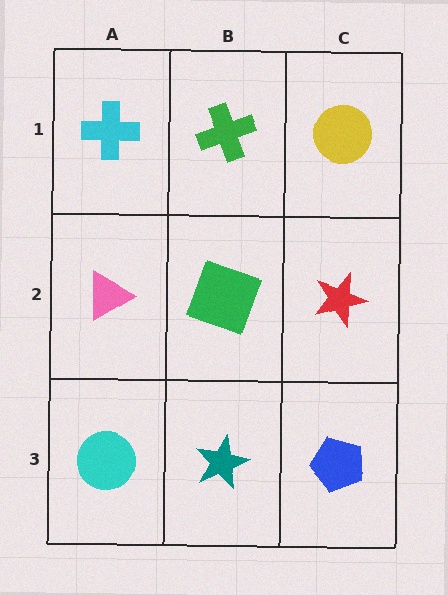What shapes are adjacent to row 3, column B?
A green square (row 2, column B), a cyan circle (row 3, column A), a blue pentagon (row 3, column C).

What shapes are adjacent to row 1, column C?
A red star (row 2, column C), a green cross (row 1, column B).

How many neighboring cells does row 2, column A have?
3.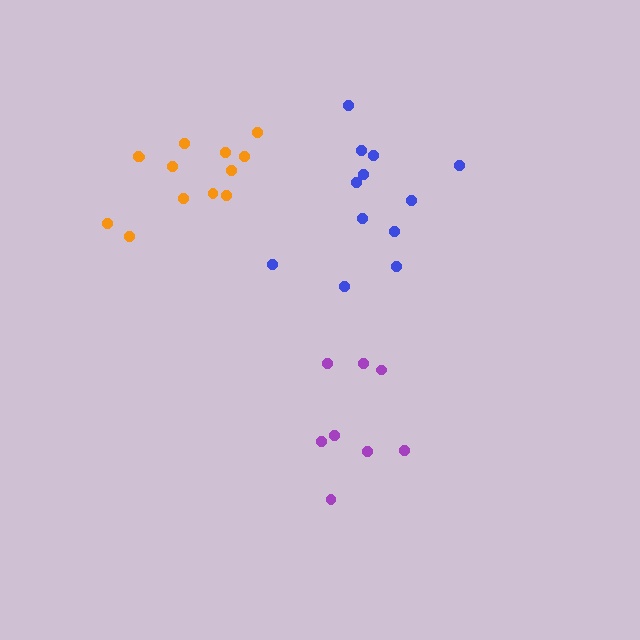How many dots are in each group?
Group 1: 8 dots, Group 2: 12 dots, Group 3: 13 dots (33 total).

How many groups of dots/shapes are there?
There are 3 groups.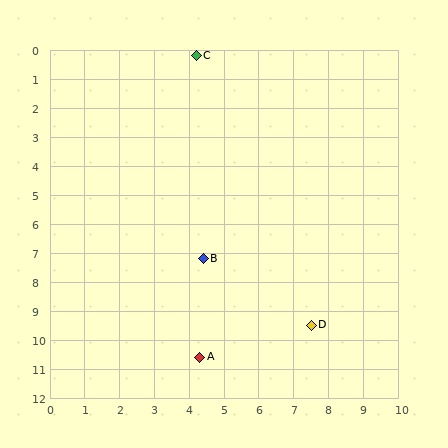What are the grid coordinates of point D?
Point D is at approximately (7.5, 9.5).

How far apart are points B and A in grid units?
Points B and A are about 3.4 grid units apart.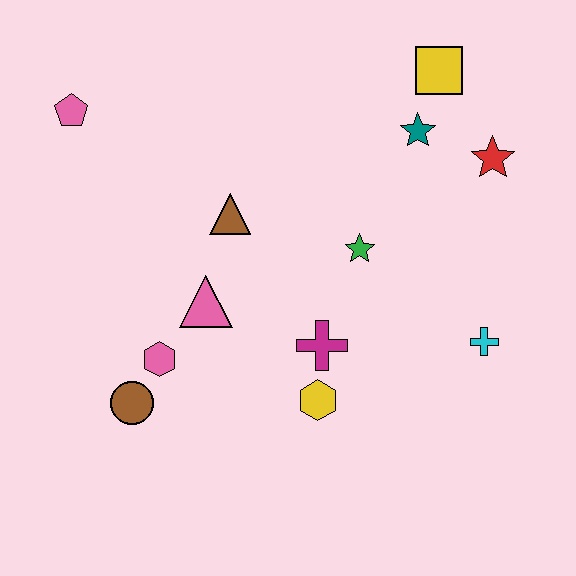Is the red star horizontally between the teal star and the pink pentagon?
No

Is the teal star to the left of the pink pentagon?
No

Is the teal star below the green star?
No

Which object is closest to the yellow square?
The teal star is closest to the yellow square.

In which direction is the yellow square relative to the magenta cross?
The yellow square is above the magenta cross.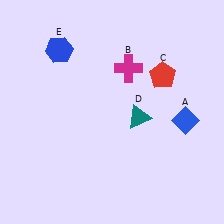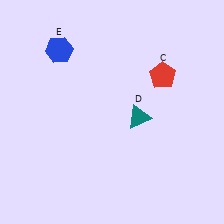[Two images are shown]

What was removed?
The magenta cross (B), the blue diamond (A) were removed in Image 2.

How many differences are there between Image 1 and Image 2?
There are 2 differences between the two images.